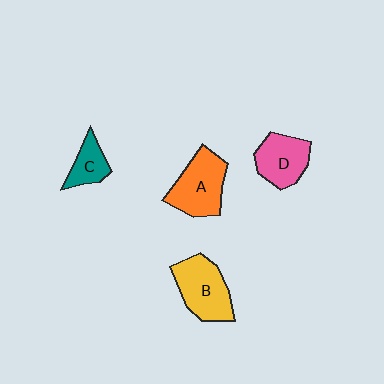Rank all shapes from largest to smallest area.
From largest to smallest: A (orange), B (yellow), D (pink), C (teal).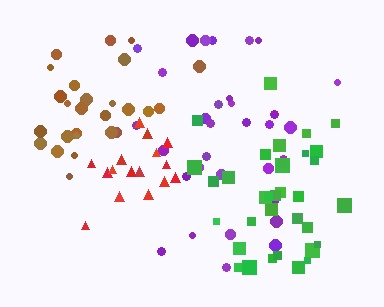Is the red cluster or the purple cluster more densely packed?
Red.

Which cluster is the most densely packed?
Brown.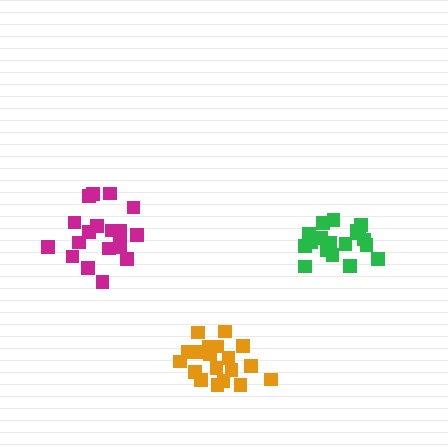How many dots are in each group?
Group 1: 19 dots, Group 2: 19 dots, Group 3: 19 dots (57 total).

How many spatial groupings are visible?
There are 3 spatial groupings.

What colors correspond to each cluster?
The clusters are colored: magenta, green, orange.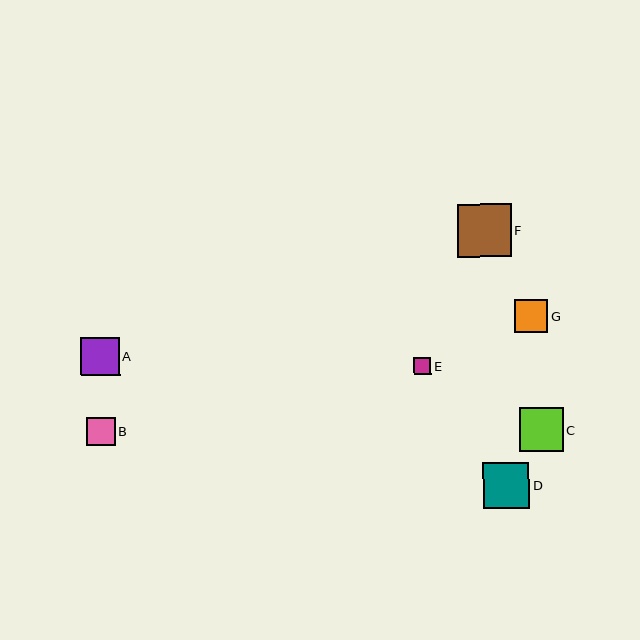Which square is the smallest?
Square E is the smallest with a size of approximately 17 pixels.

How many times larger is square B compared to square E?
Square B is approximately 1.7 times the size of square E.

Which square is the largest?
Square F is the largest with a size of approximately 54 pixels.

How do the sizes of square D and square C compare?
Square D and square C are approximately the same size.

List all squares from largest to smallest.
From largest to smallest: F, D, C, A, G, B, E.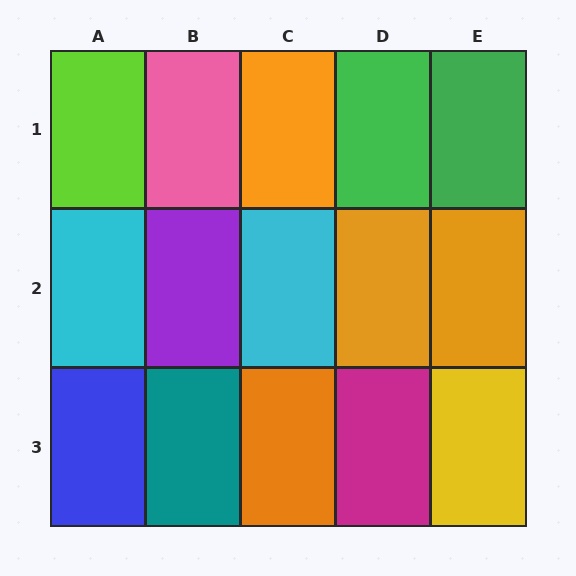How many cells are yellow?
1 cell is yellow.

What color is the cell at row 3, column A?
Blue.